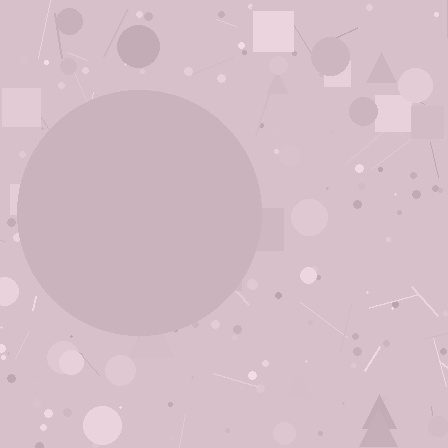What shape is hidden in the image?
A circle is hidden in the image.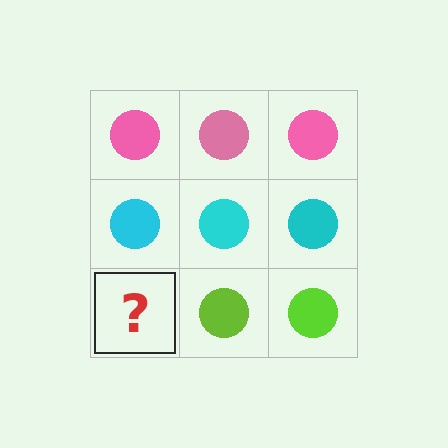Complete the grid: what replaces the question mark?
The question mark should be replaced with a lime circle.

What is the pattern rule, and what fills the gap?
The rule is that each row has a consistent color. The gap should be filled with a lime circle.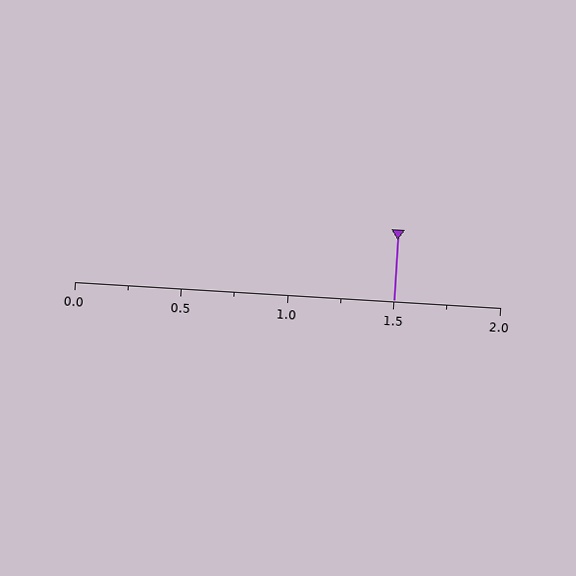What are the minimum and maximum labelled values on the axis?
The axis runs from 0.0 to 2.0.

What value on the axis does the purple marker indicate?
The marker indicates approximately 1.5.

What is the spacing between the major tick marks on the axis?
The major ticks are spaced 0.5 apart.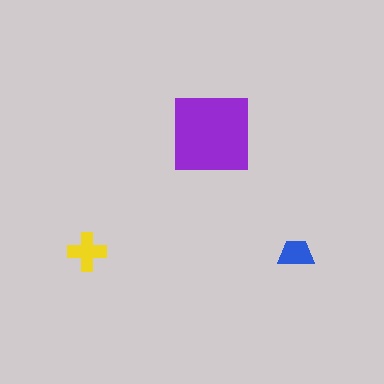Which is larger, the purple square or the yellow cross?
The purple square.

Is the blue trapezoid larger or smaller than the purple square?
Smaller.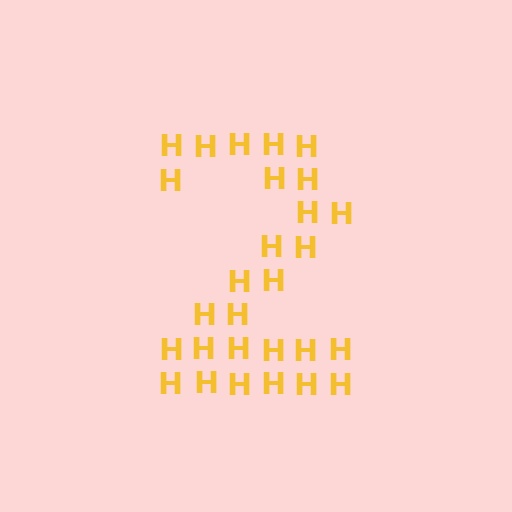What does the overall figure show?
The overall figure shows the digit 2.